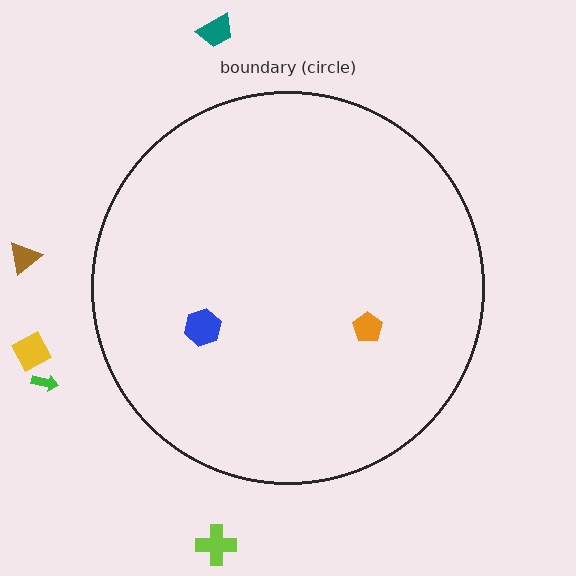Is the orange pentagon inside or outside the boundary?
Inside.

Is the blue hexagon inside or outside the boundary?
Inside.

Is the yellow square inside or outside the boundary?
Outside.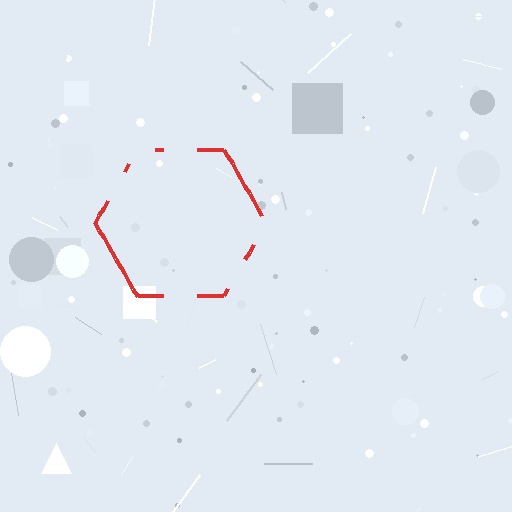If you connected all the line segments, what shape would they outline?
They would outline a hexagon.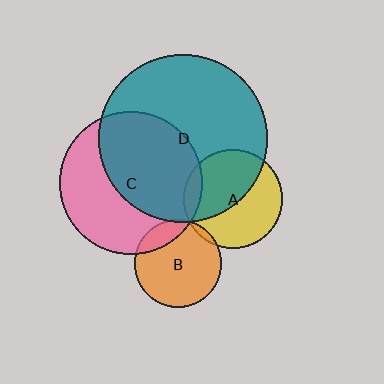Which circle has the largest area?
Circle D (teal).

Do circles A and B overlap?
Yes.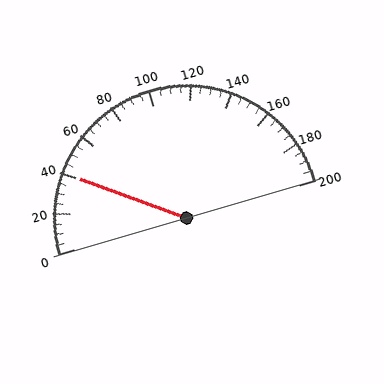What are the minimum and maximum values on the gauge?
The gauge ranges from 0 to 200.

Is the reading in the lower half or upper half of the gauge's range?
The reading is in the lower half of the range (0 to 200).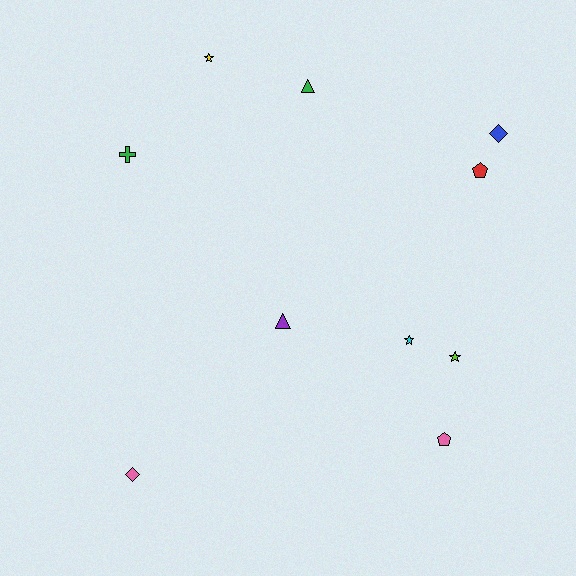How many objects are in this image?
There are 10 objects.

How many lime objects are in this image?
There is 1 lime object.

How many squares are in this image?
There are no squares.